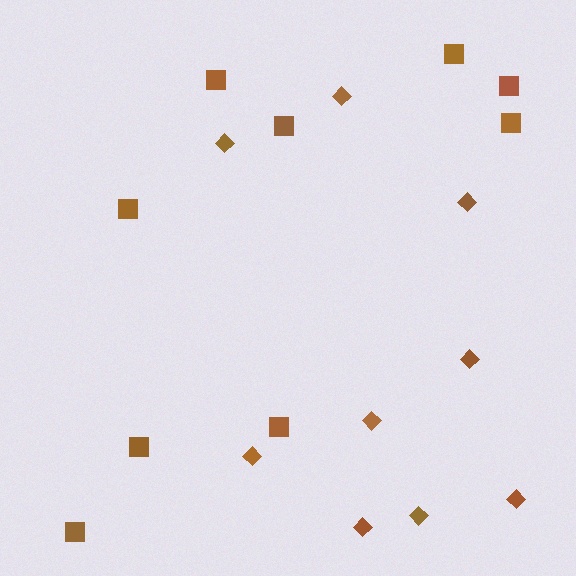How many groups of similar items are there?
There are 2 groups: one group of squares (9) and one group of diamonds (9).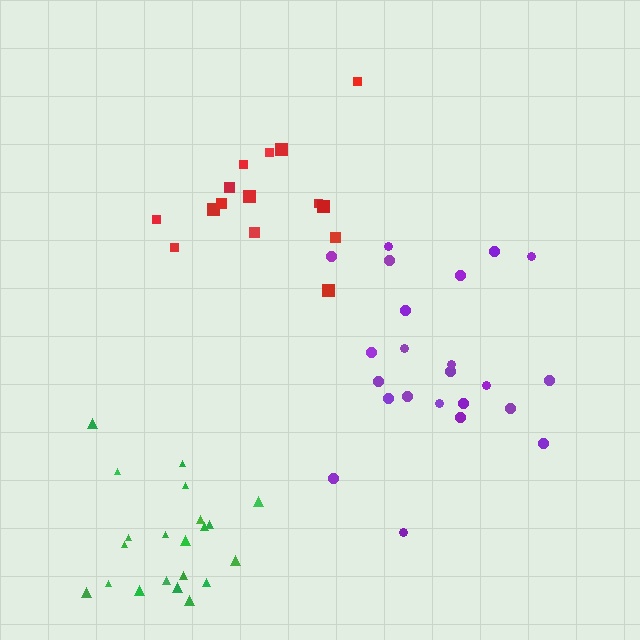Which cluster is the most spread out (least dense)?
Purple.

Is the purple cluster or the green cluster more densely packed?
Green.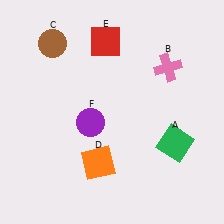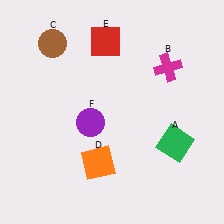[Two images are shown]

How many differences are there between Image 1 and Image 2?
There is 1 difference between the two images.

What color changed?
The cross (B) changed from pink in Image 1 to magenta in Image 2.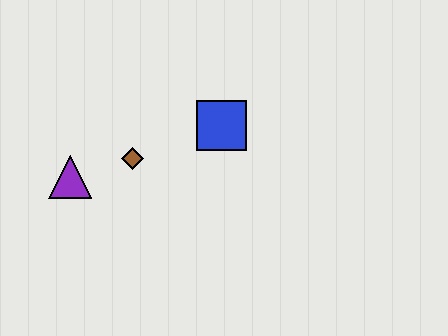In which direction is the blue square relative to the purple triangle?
The blue square is to the right of the purple triangle.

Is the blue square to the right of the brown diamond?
Yes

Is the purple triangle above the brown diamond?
No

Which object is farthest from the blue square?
The purple triangle is farthest from the blue square.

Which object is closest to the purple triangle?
The brown diamond is closest to the purple triangle.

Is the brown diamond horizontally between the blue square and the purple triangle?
Yes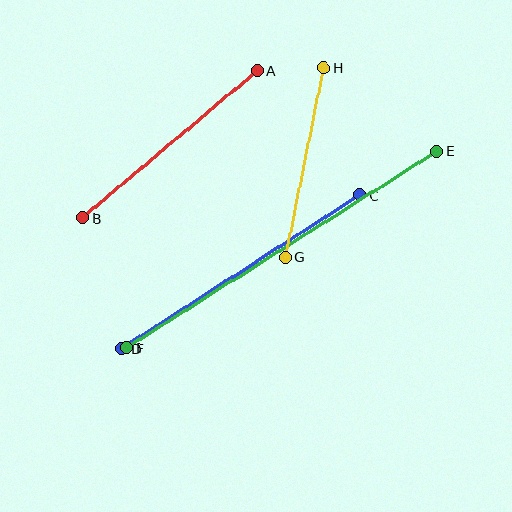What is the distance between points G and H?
The distance is approximately 193 pixels.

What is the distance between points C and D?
The distance is approximately 284 pixels.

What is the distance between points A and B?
The distance is approximately 229 pixels.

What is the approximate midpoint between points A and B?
The midpoint is at approximately (170, 144) pixels.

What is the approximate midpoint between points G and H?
The midpoint is at approximately (305, 162) pixels.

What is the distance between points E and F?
The distance is approximately 368 pixels.